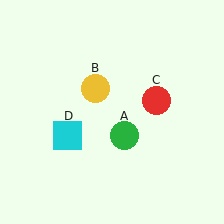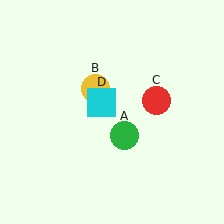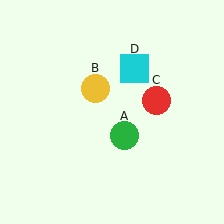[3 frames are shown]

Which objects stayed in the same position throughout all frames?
Green circle (object A) and yellow circle (object B) and red circle (object C) remained stationary.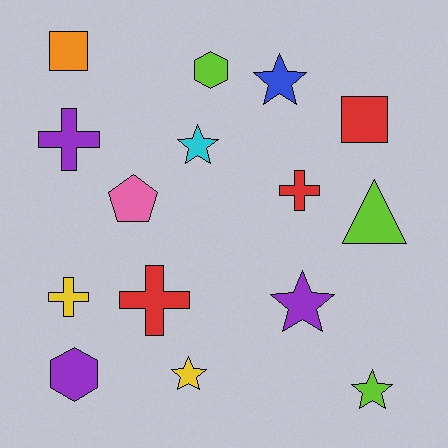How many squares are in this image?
There are 2 squares.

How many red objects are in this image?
There are 3 red objects.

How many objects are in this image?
There are 15 objects.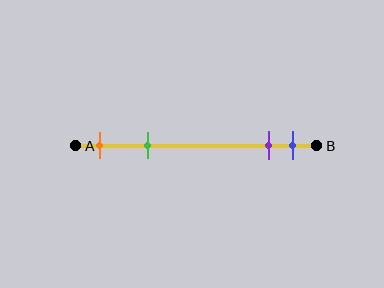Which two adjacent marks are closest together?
The purple and blue marks are the closest adjacent pair.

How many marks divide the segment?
There are 4 marks dividing the segment.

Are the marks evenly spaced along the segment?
No, the marks are not evenly spaced.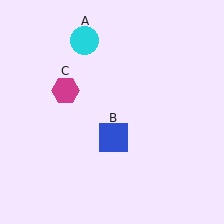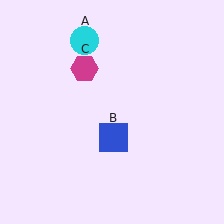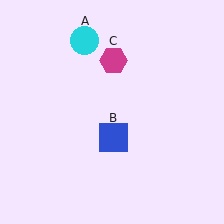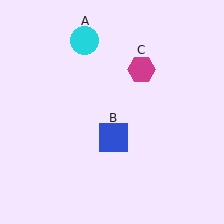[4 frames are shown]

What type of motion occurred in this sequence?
The magenta hexagon (object C) rotated clockwise around the center of the scene.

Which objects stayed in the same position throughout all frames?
Cyan circle (object A) and blue square (object B) remained stationary.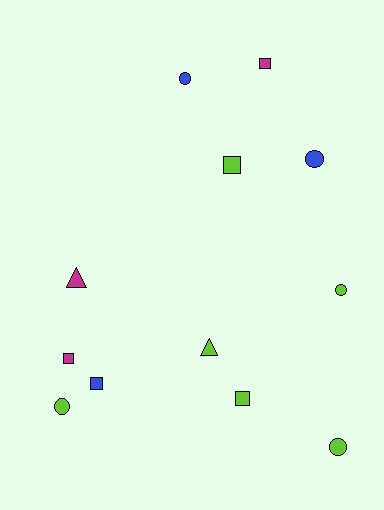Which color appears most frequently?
Lime, with 6 objects.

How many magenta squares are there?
There are 2 magenta squares.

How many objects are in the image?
There are 12 objects.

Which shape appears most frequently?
Circle, with 5 objects.